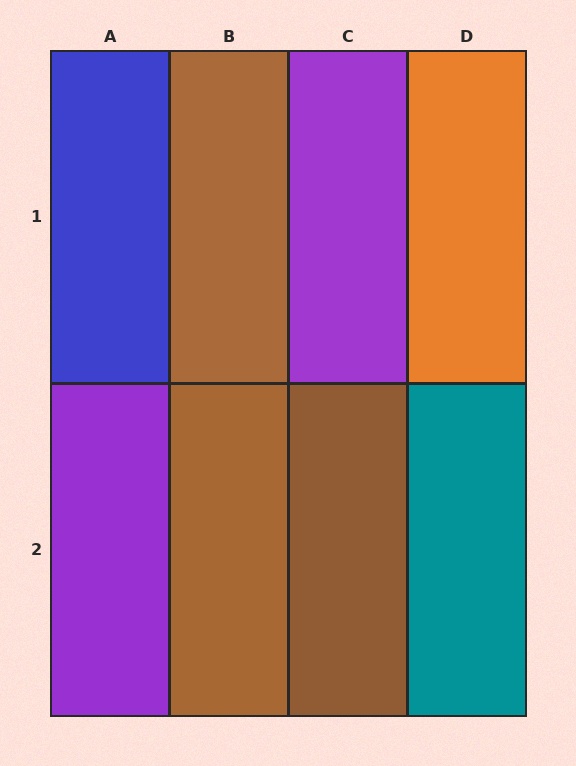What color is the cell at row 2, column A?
Purple.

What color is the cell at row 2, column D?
Teal.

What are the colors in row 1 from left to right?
Blue, brown, purple, orange.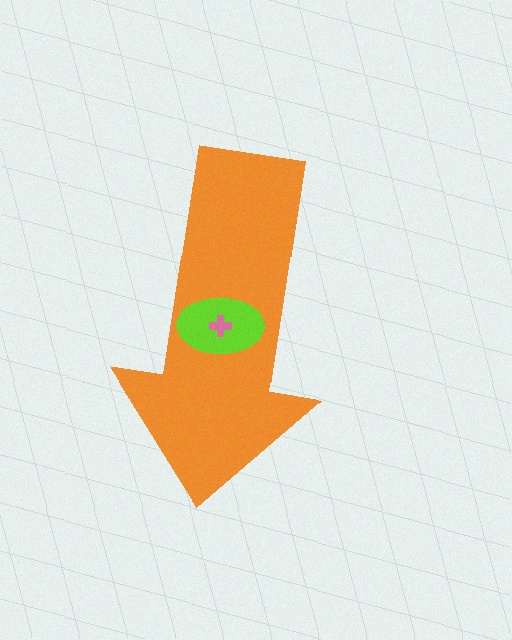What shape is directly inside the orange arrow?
The lime ellipse.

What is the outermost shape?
The orange arrow.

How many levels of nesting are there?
3.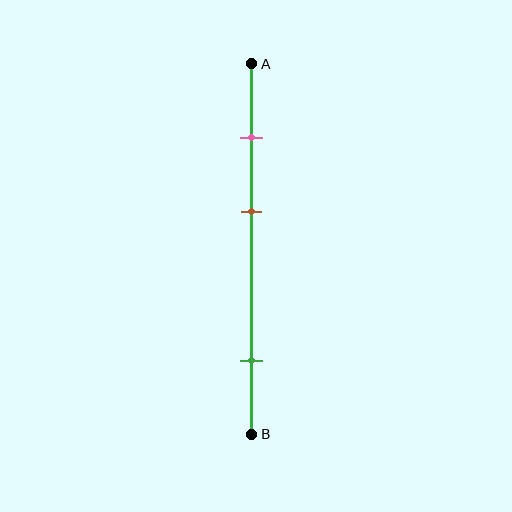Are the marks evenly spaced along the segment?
No, the marks are not evenly spaced.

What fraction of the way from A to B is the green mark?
The green mark is approximately 80% (0.8) of the way from A to B.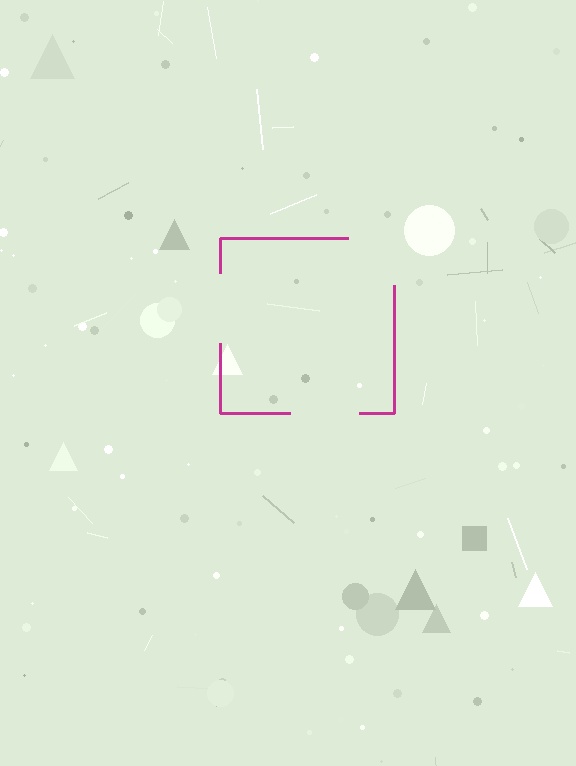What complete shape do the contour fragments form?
The contour fragments form a square.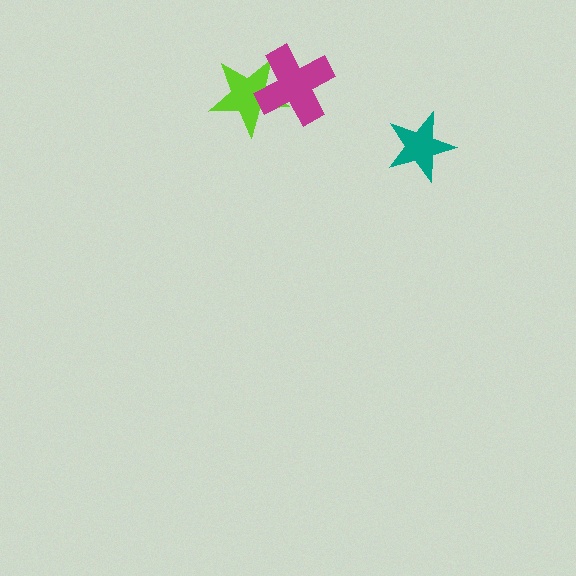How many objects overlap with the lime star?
1 object overlaps with the lime star.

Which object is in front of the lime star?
The magenta cross is in front of the lime star.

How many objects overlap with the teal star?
0 objects overlap with the teal star.